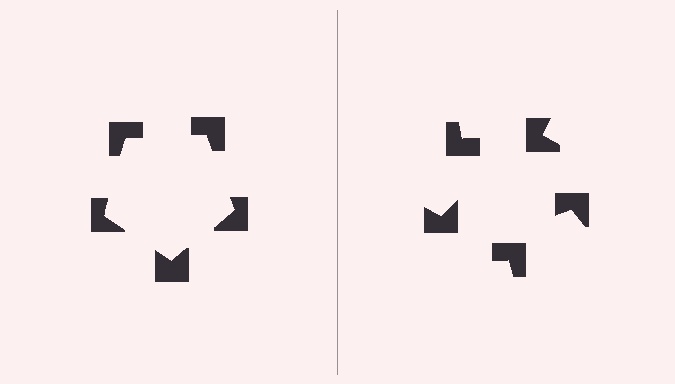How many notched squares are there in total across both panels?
10 — 5 on each side.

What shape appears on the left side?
An illusory pentagon.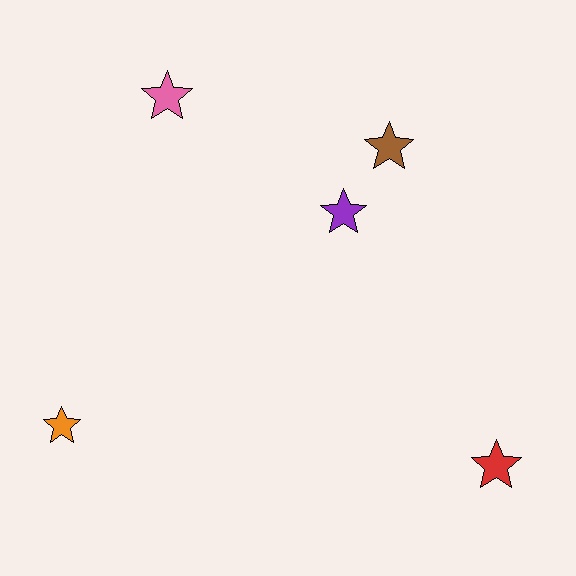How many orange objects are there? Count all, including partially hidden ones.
There is 1 orange object.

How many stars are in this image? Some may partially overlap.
There are 5 stars.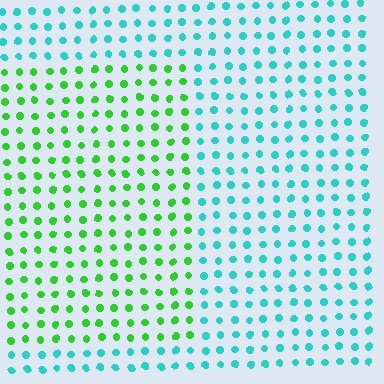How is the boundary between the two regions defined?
The boundary is defined purely by a slight shift in hue (about 57 degrees). Spacing, size, and orientation are identical on both sides.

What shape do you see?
I see a rectangle.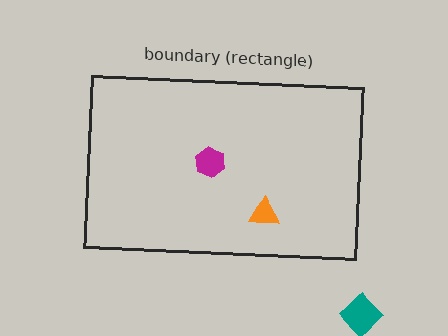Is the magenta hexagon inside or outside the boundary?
Inside.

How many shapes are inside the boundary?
2 inside, 1 outside.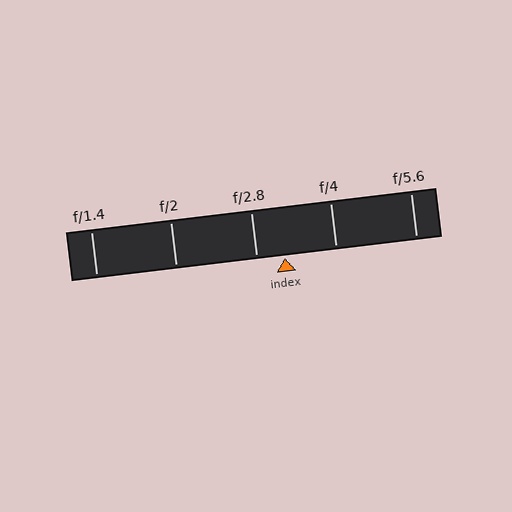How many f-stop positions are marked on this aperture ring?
There are 5 f-stop positions marked.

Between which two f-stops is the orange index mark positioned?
The index mark is between f/2.8 and f/4.